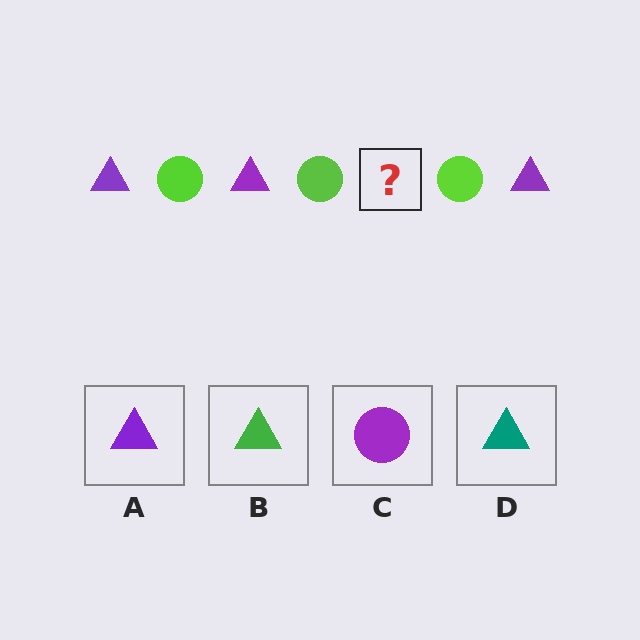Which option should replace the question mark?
Option A.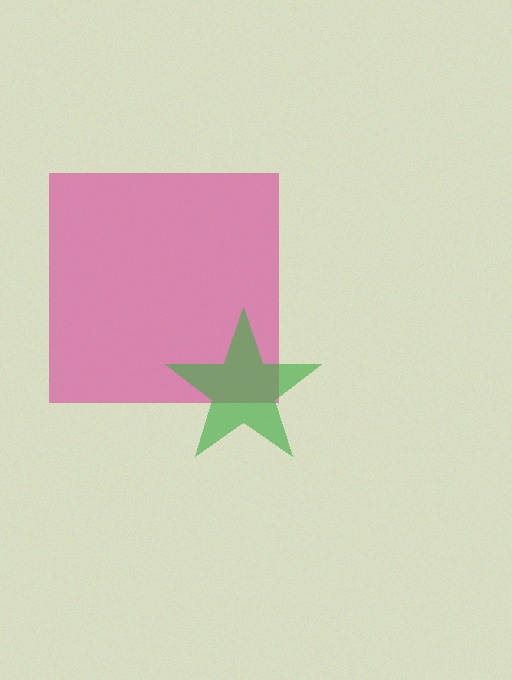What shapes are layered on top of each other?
The layered shapes are: a magenta square, a green star.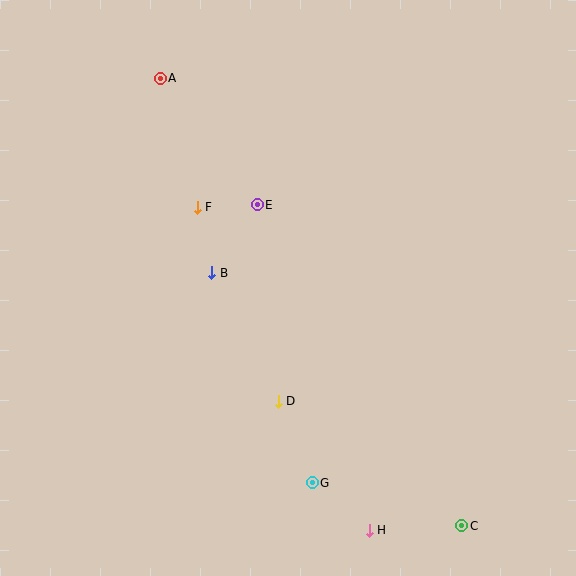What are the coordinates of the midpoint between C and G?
The midpoint between C and G is at (387, 504).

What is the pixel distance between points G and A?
The distance between G and A is 432 pixels.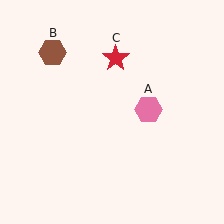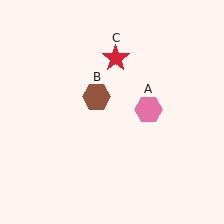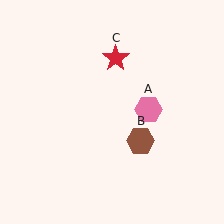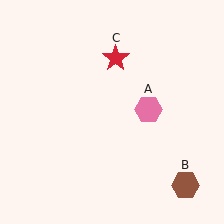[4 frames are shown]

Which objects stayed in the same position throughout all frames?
Pink hexagon (object A) and red star (object C) remained stationary.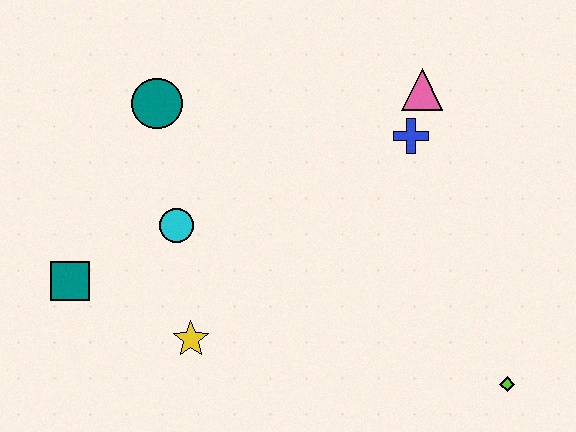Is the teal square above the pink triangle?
No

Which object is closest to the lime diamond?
The blue cross is closest to the lime diamond.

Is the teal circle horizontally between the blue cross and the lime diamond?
No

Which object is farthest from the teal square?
The lime diamond is farthest from the teal square.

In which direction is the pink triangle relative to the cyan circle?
The pink triangle is to the right of the cyan circle.